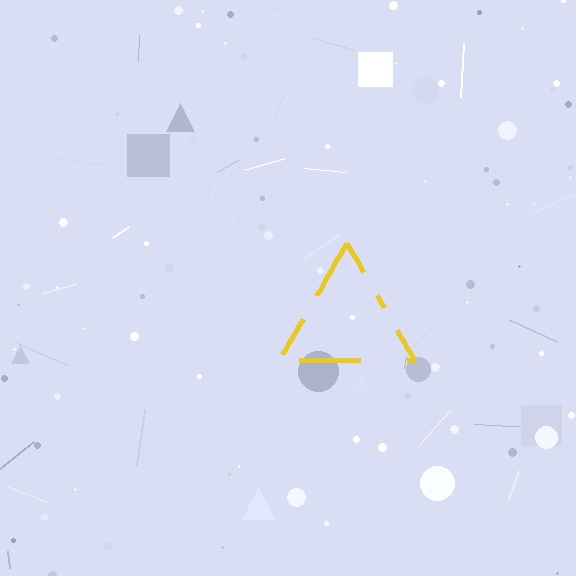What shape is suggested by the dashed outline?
The dashed outline suggests a triangle.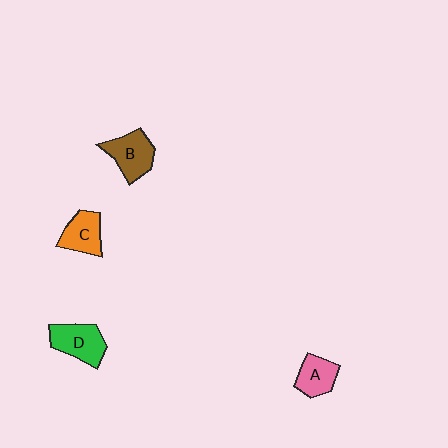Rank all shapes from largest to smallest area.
From largest to smallest: D (green), B (brown), C (orange), A (pink).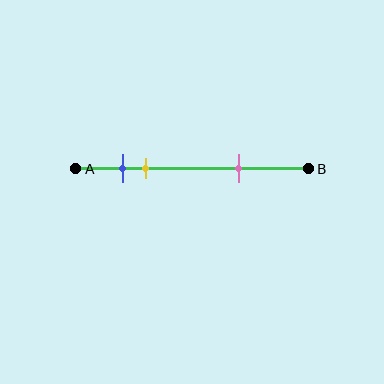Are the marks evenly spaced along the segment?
No, the marks are not evenly spaced.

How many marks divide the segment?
There are 3 marks dividing the segment.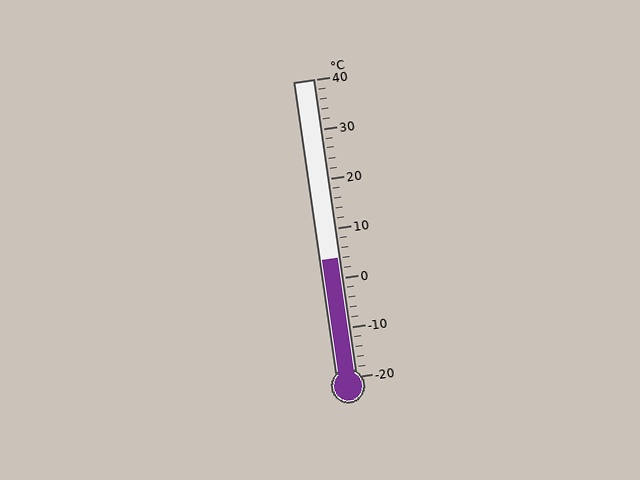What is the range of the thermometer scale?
The thermometer scale ranges from -20°C to 40°C.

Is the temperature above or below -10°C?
The temperature is above -10°C.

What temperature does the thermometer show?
The thermometer shows approximately 4°C.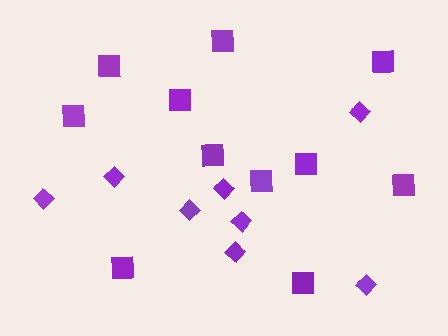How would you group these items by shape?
There are 2 groups: one group of squares (11) and one group of diamonds (8).